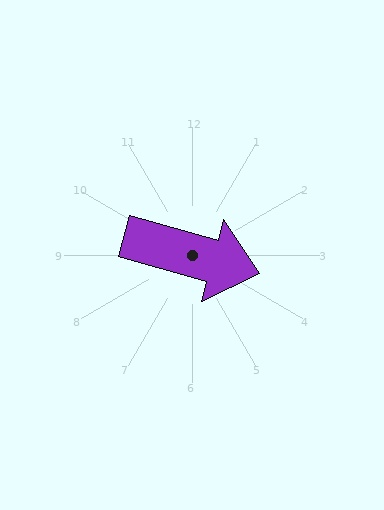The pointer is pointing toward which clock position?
Roughly 4 o'clock.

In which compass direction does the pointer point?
East.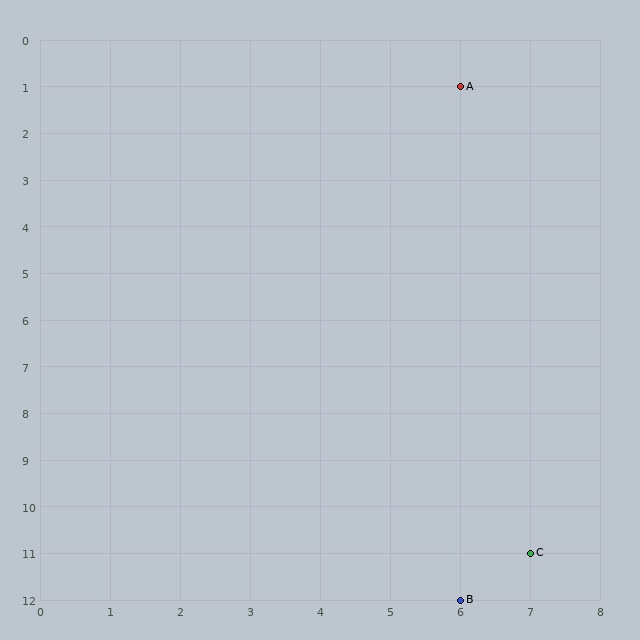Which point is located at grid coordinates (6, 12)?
Point B is at (6, 12).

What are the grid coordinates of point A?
Point A is at grid coordinates (6, 1).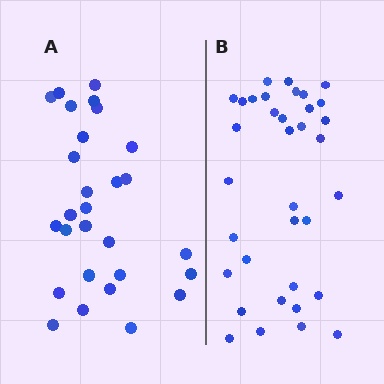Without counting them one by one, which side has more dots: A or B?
Region B (the right region) has more dots.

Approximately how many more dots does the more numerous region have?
Region B has roughly 8 or so more dots than region A.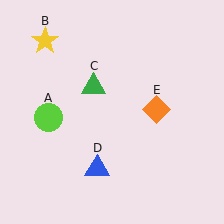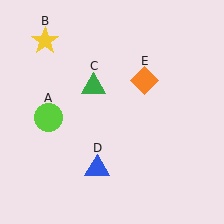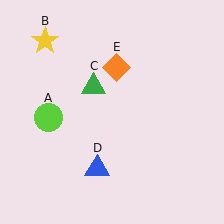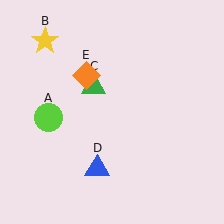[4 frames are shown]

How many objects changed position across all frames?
1 object changed position: orange diamond (object E).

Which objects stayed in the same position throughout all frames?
Lime circle (object A) and yellow star (object B) and green triangle (object C) and blue triangle (object D) remained stationary.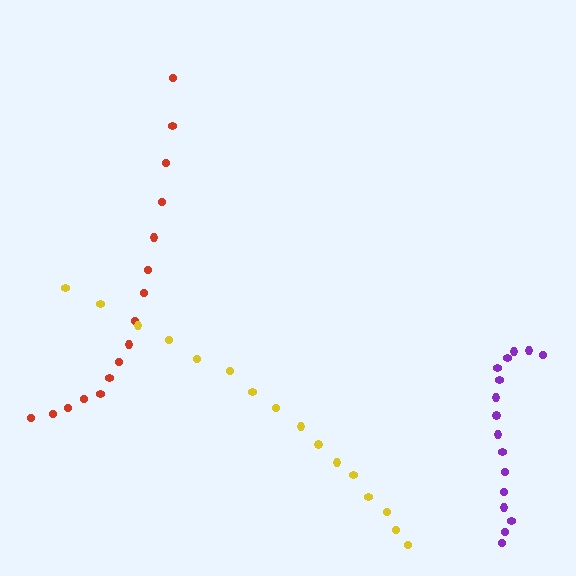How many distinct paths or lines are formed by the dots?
There are 3 distinct paths.